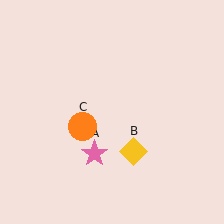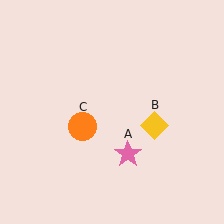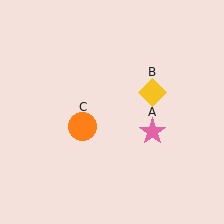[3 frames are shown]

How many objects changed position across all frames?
2 objects changed position: pink star (object A), yellow diamond (object B).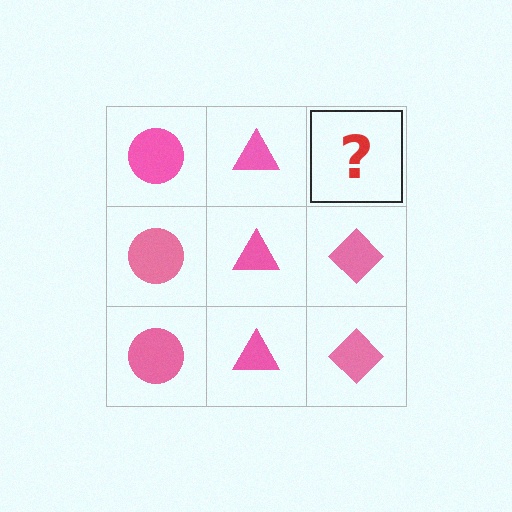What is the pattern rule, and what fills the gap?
The rule is that each column has a consistent shape. The gap should be filled with a pink diamond.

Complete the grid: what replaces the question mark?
The question mark should be replaced with a pink diamond.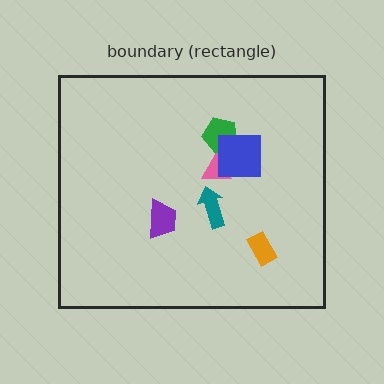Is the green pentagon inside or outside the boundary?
Inside.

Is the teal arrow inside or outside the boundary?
Inside.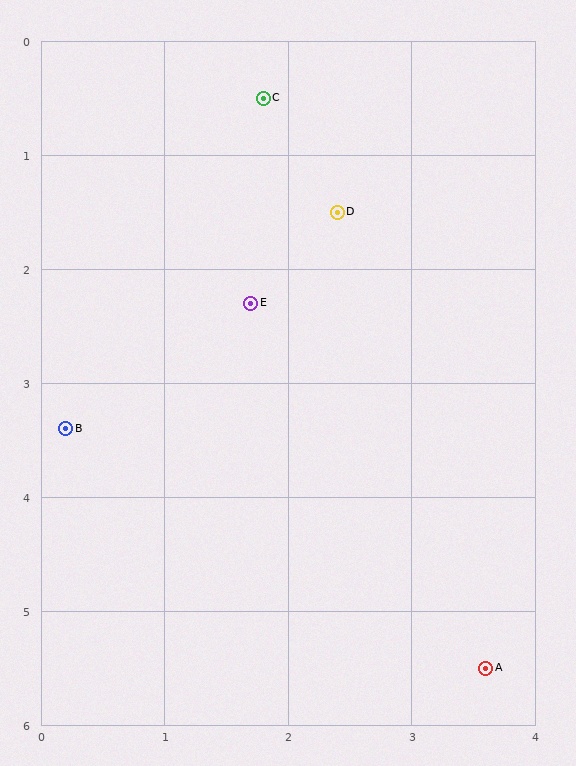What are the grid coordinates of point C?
Point C is at approximately (1.8, 0.5).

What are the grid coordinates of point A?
Point A is at approximately (3.6, 5.5).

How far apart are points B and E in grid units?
Points B and E are about 1.9 grid units apart.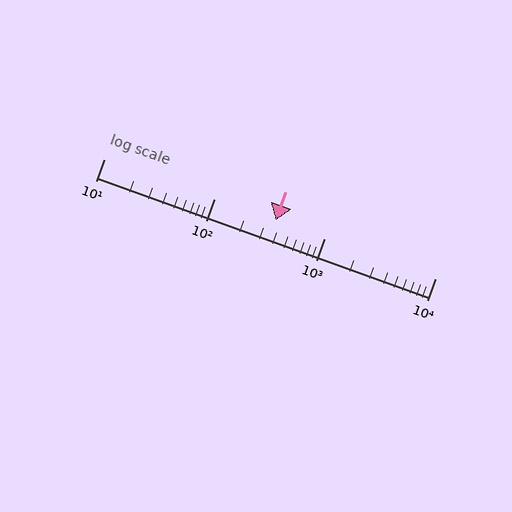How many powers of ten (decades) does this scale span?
The scale spans 3 decades, from 10 to 10000.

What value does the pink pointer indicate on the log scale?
The pointer indicates approximately 360.